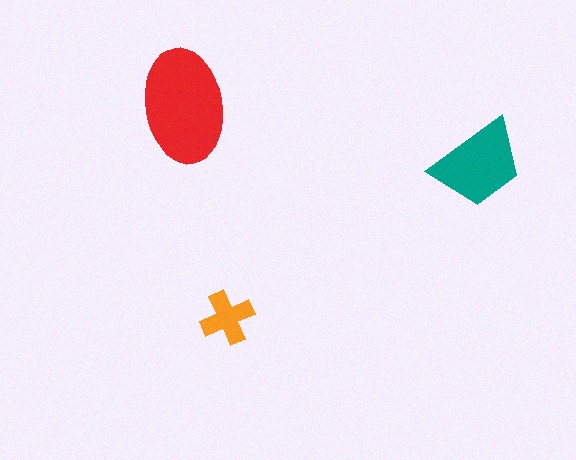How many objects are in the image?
There are 3 objects in the image.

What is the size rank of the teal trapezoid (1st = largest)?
2nd.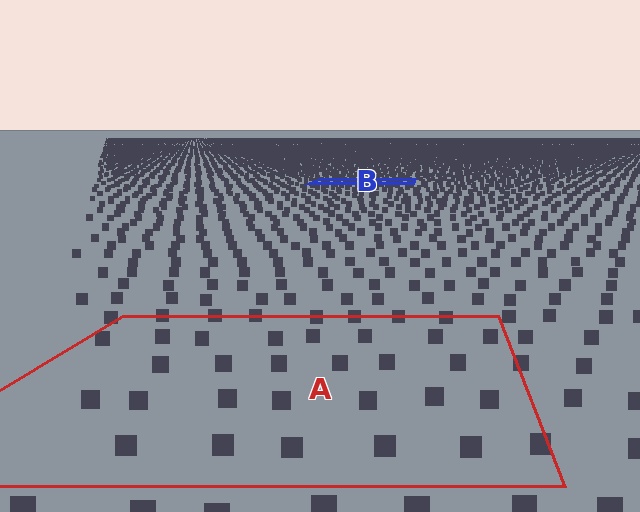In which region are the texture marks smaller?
The texture marks are smaller in region B, because it is farther away.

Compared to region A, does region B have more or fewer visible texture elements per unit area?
Region B has more texture elements per unit area — they are packed more densely because it is farther away.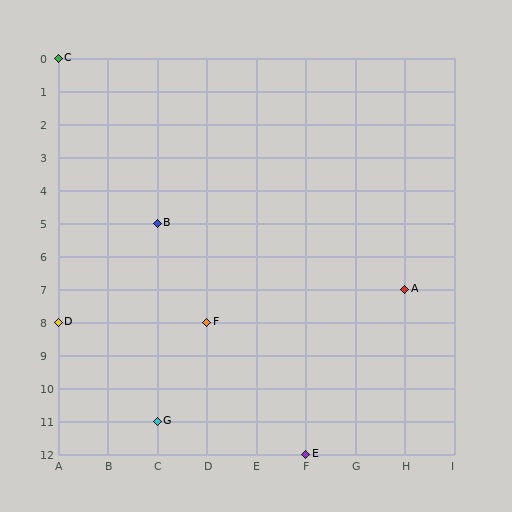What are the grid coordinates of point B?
Point B is at grid coordinates (C, 5).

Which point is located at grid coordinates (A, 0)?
Point C is at (A, 0).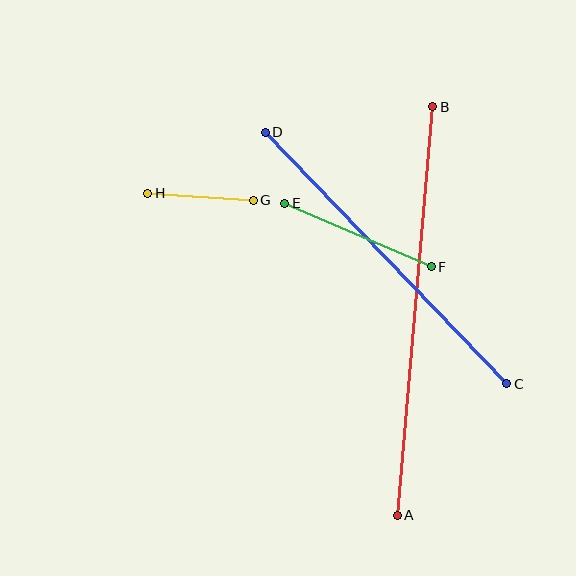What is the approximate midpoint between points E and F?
The midpoint is at approximately (358, 235) pixels.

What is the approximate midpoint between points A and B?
The midpoint is at approximately (415, 311) pixels.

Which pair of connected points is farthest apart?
Points A and B are farthest apart.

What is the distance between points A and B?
The distance is approximately 410 pixels.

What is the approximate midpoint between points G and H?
The midpoint is at approximately (200, 197) pixels.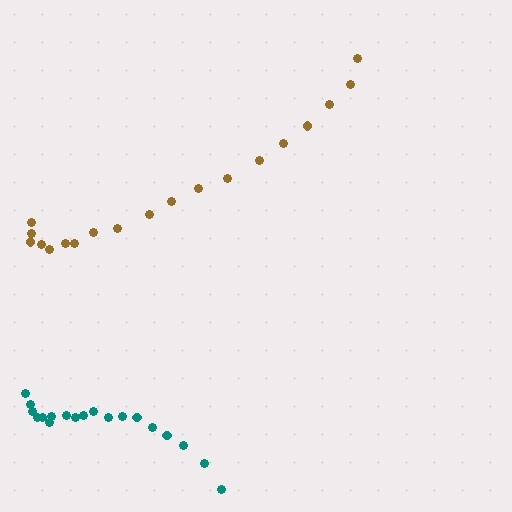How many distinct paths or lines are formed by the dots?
There are 2 distinct paths.